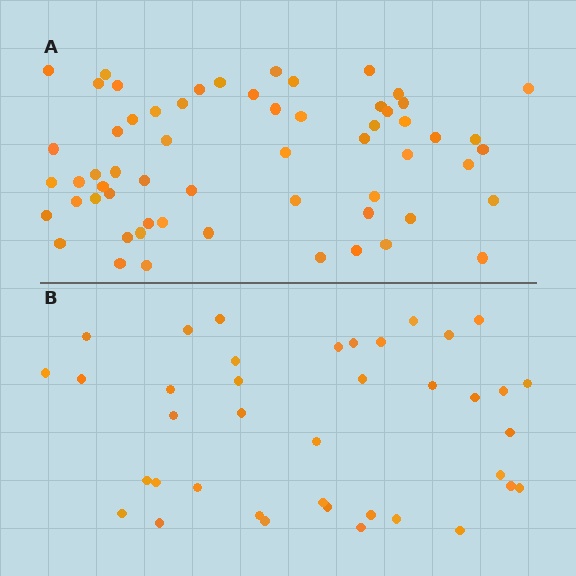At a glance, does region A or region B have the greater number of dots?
Region A (the top region) has more dots.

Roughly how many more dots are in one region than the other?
Region A has approximately 20 more dots than region B.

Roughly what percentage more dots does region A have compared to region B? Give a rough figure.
About 55% more.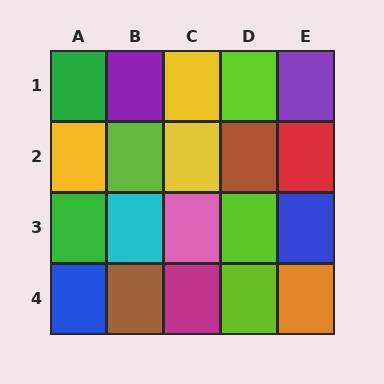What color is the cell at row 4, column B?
Brown.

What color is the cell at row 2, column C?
Yellow.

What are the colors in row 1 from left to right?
Green, purple, yellow, lime, purple.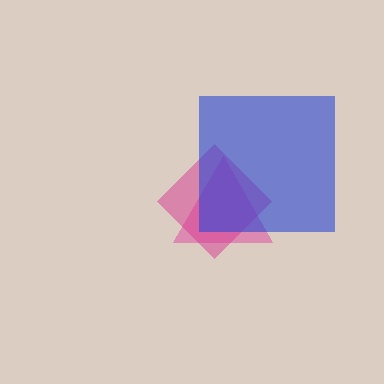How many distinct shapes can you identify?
There are 3 distinct shapes: a pink triangle, a magenta diamond, a blue square.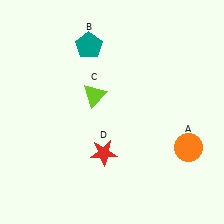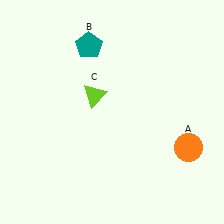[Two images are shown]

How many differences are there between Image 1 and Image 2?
There is 1 difference between the two images.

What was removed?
The red star (D) was removed in Image 2.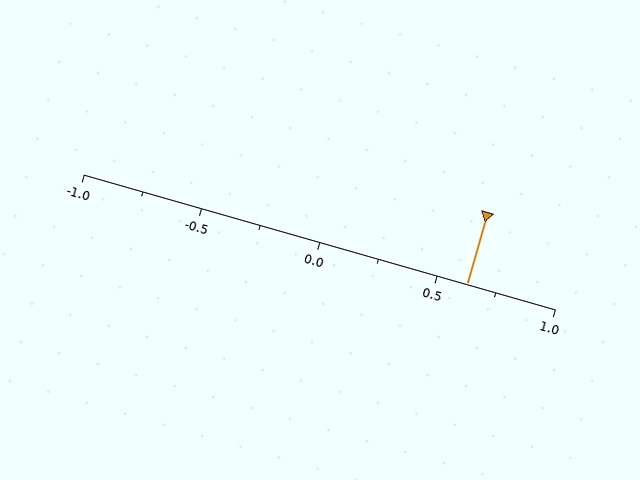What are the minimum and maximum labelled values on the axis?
The axis runs from -1.0 to 1.0.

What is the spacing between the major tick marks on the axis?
The major ticks are spaced 0.5 apart.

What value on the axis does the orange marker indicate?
The marker indicates approximately 0.62.